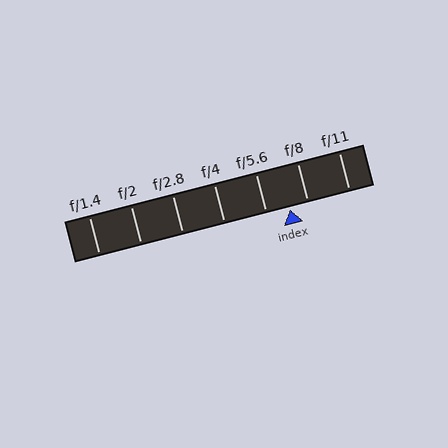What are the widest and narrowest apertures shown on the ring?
The widest aperture shown is f/1.4 and the narrowest is f/11.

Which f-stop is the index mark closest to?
The index mark is closest to f/8.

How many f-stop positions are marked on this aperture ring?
There are 7 f-stop positions marked.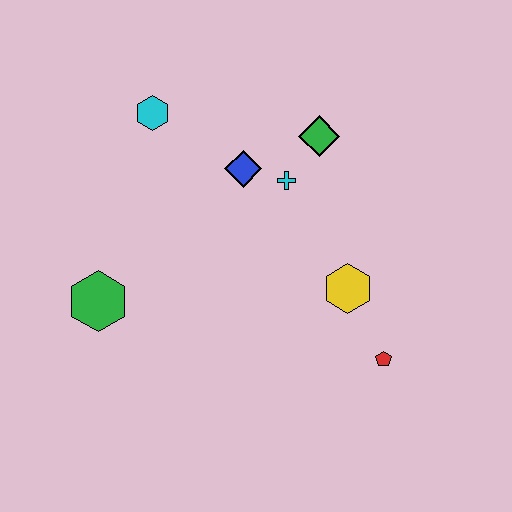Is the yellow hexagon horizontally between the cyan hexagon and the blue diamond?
No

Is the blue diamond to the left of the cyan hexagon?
No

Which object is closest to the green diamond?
The cyan cross is closest to the green diamond.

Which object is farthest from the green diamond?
The green hexagon is farthest from the green diamond.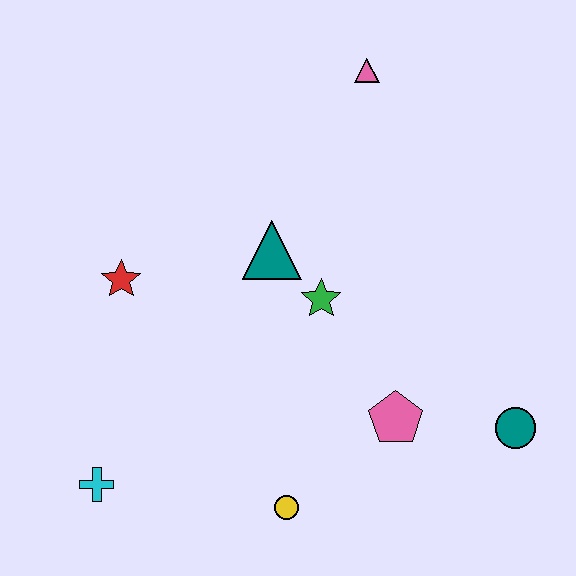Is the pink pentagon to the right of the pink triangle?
Yes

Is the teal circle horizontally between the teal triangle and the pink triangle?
No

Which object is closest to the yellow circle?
The pink pentagon is closest to the yellow circle.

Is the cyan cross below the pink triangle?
Yes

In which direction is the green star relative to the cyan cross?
The green star is to the right of the cyan cross.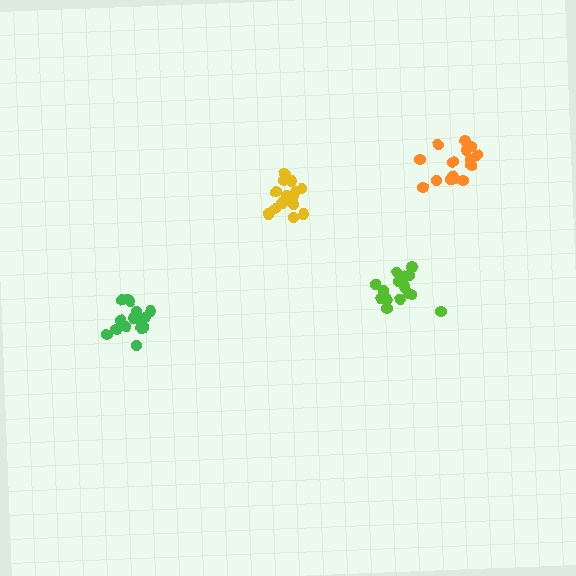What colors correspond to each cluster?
The clusters are colored: yellow, orange, green, lime.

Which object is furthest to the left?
The green cluster is leftmost.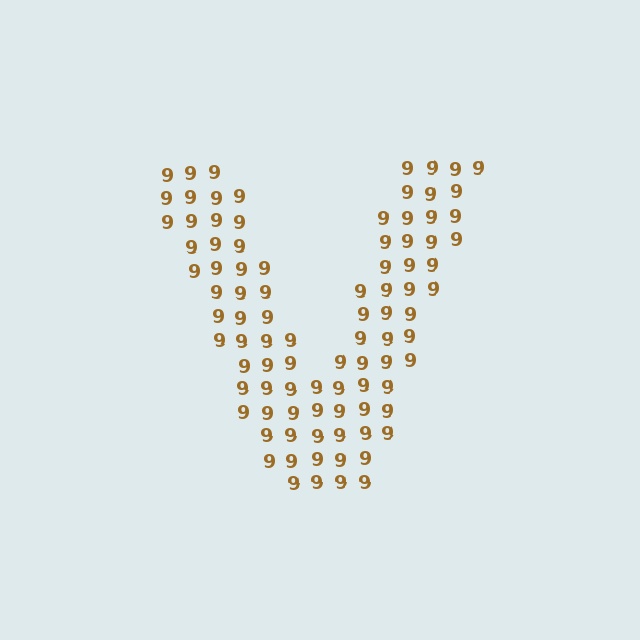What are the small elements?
The small elements are digit 9's.